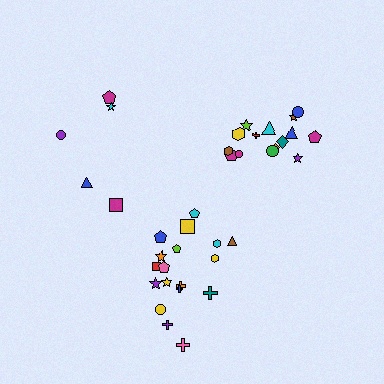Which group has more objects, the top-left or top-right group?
The top-right group.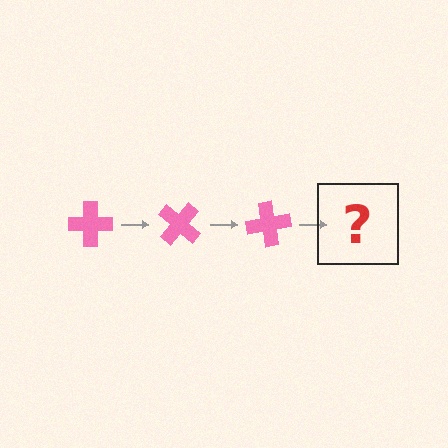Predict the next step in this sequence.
The next step is a pink cross rotated 120 degrees.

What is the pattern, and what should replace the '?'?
The pattern is that the cross rotates 40 degrees each step. The '?' should be a pink cross rotated 120 degrees.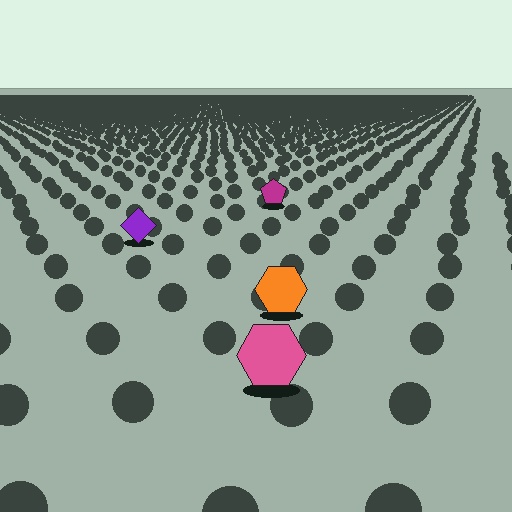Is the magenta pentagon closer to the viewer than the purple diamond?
No. The purple diamond is closer — you can tell from the texture gradient: the ground texture is coarser near it.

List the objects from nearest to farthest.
From nearest to farthest: the pink hexagon, the orange hexagon, the purple diamond, the magenta pentagon.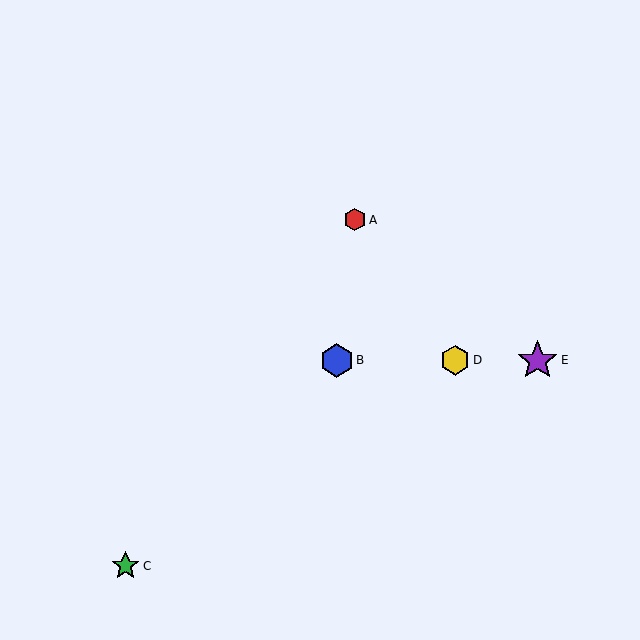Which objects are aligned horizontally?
Objects B, D, E are aligned horizontally.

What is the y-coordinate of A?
Object A is at y≈220.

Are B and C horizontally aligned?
No, B is at y≈360 and C is at y≈566.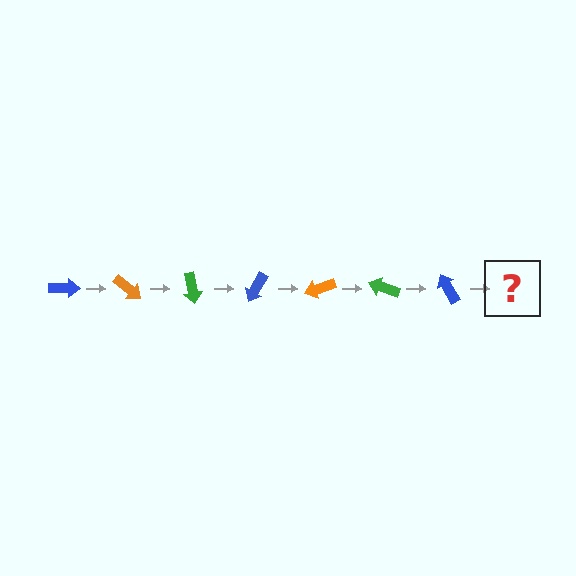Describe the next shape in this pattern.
It should be an orange arrow, rotated 280 degrees from the start.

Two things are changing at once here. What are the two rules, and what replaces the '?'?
The two rules are that it rotates 40 degrees each step and the color cycles through blue, orange, and green. The '?' should be an orange arrow, rotated 280 degrees from the start.